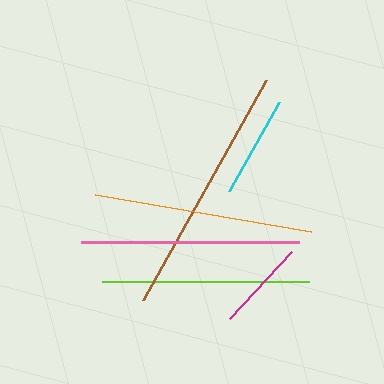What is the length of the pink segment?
The pink segment is approximately 218 pixels long.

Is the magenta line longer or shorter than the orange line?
The orange line is longer than the magenta line.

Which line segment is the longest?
The brown line is the longest at approximately 252 pixels.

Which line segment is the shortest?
The magenta line is the shortest at approximately 90 pixels.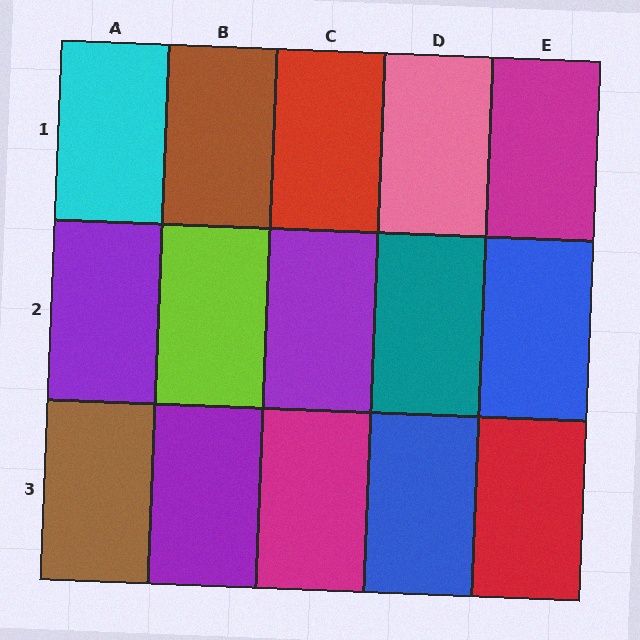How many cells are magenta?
2 cells are magenta.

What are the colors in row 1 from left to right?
Cyan, brown, red, pink, magenta.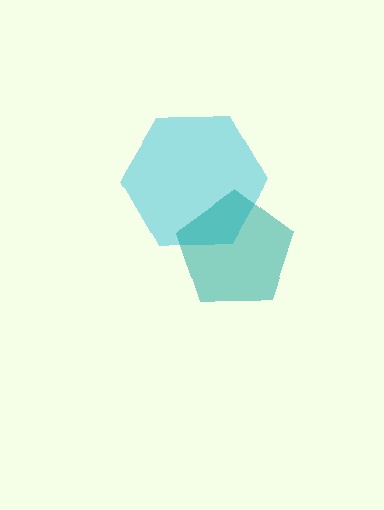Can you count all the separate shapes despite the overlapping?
Yes, there are 2 separate shapes.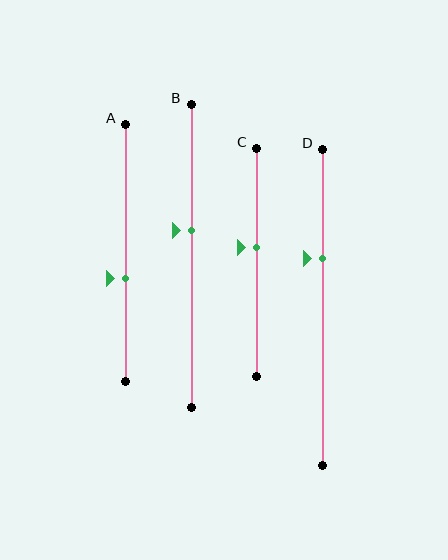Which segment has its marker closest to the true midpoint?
Segment C has its marker closest to the true midpoint.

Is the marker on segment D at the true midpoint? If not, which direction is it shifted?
No, the marker on segment D is shifted upward by about 15% of the segment length.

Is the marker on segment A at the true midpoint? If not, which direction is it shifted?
No, the marker on segment A is shifted downward by about 10% of the segment length.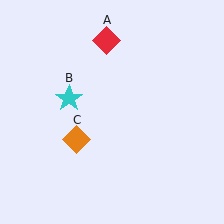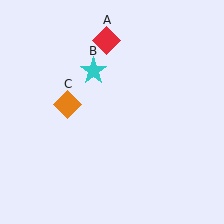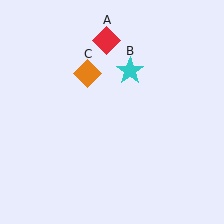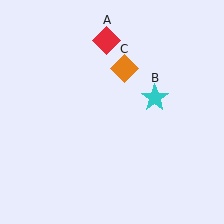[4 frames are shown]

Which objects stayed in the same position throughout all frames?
Red diamond (object A) remained stationary.